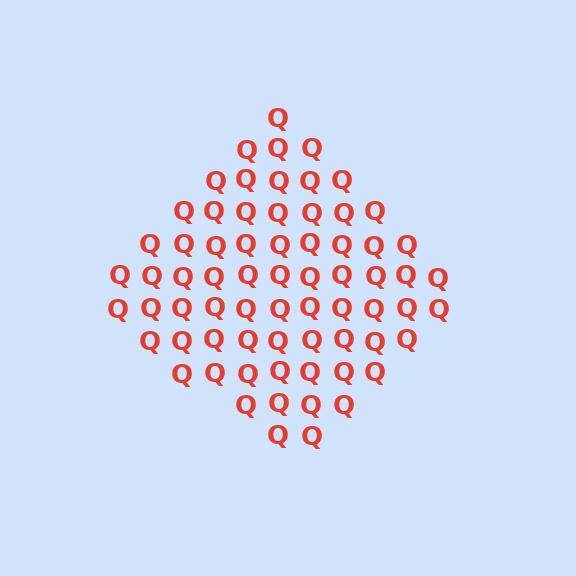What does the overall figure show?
The overall figure shows a diamond.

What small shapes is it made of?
It is made of small letter Q's.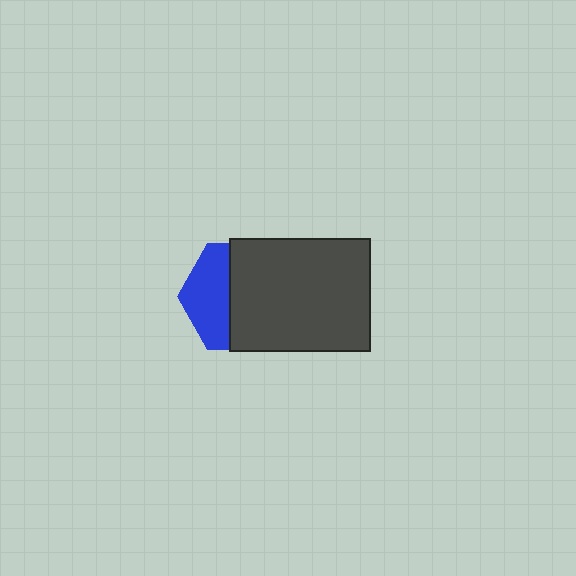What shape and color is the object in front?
The object in front is a dark gray rectangle.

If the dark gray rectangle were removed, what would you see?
You would see the complete blue hexagon.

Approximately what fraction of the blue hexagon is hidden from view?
Roughly 59% of the blue hexagon is hidden behind the dark gray rectangle.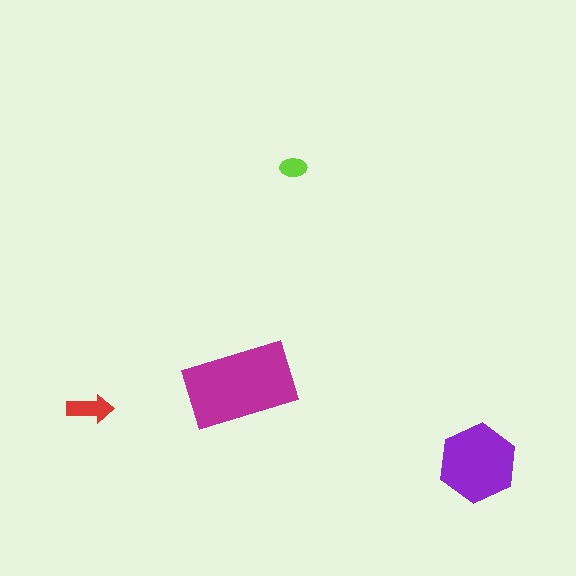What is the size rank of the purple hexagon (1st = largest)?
2nd.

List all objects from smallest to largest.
The lime ellipse, the red arrow, the purple hexagon, the magenta rectangle.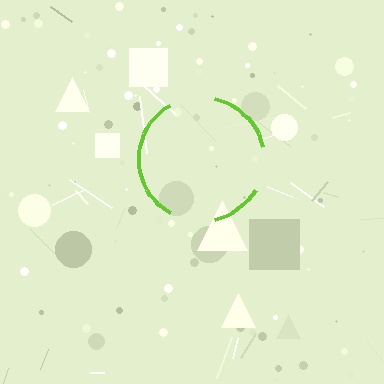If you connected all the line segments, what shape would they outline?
They would outline a circle.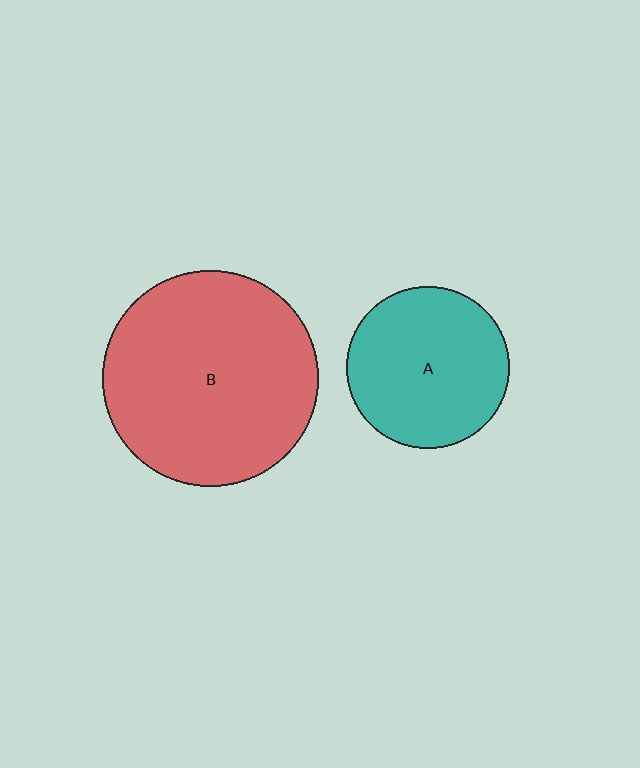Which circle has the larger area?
Circle B (red).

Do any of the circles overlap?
No, none of the circles overlap.